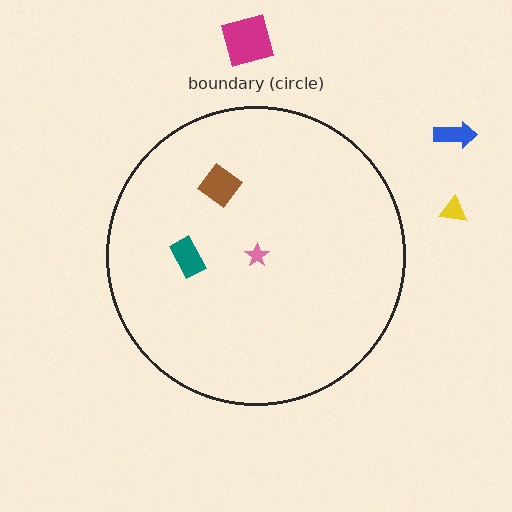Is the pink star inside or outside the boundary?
Inside.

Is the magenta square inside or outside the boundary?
Outside.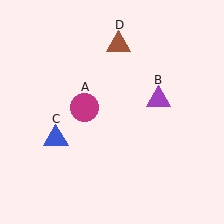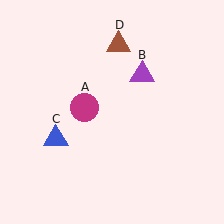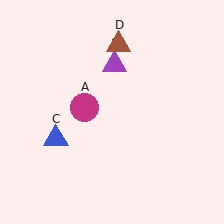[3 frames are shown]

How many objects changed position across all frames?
1 object changed position: purple triangle (object B).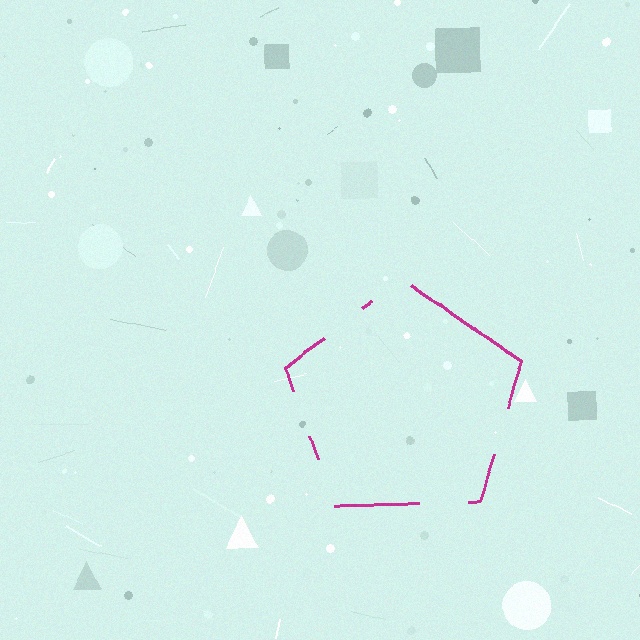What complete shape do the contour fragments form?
The contour fragments form a pentagon.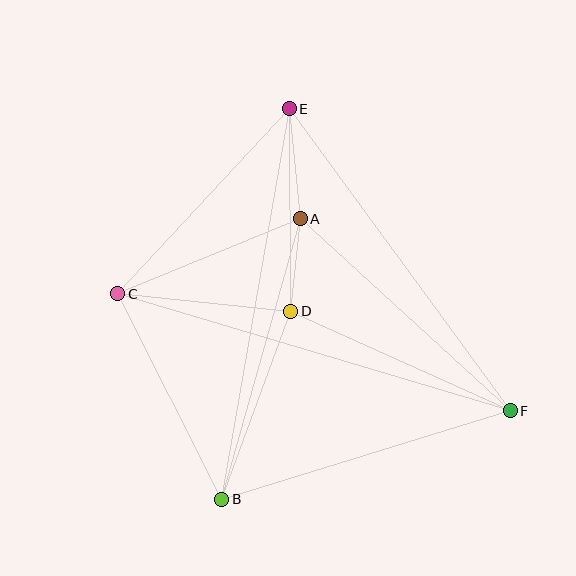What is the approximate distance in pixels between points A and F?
The distance between A and F is approximately 285 pixels.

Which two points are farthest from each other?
Points C and F are farthest from each other.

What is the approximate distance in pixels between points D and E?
The distance between D and E is approximately 203 pixels.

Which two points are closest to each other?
Points A and D are closest to each other.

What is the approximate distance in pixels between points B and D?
The distance between B and D is approximately 200 pixels.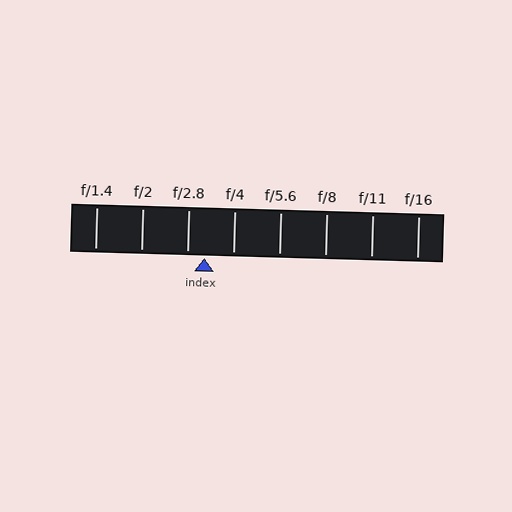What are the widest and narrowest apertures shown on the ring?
The widest aperture shown is f/1.4 and the narrowest is f/16.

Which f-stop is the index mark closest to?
The index mark is closest to f/2.8.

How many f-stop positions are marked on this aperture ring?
There are 8 f-stop positions marked.